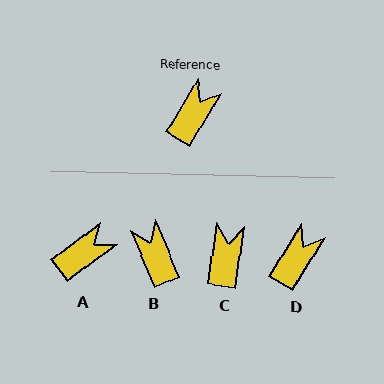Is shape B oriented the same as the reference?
No, it is off by about 54 degrees.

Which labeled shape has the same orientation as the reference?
D.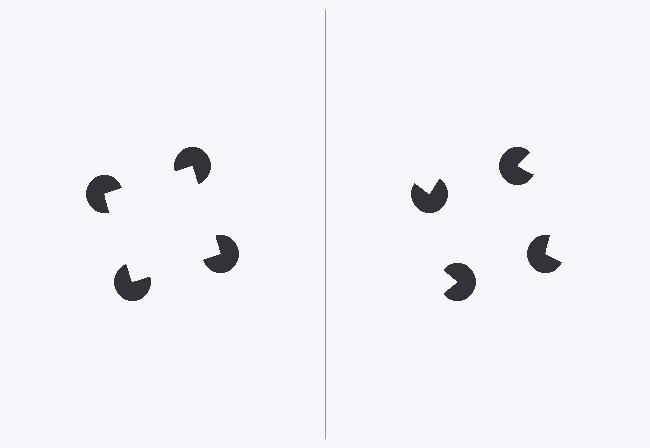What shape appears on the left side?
An illusory square.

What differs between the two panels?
The pac-man discs are positioned identically on both sides; only the wedge orientations differ. On the left they align to a square; on the right they are misaligned.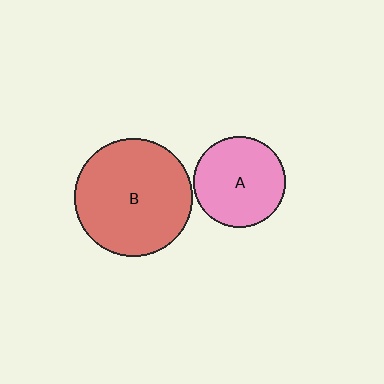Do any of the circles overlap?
No, none of the circles overlap.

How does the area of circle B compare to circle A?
Approximately 1.7 times.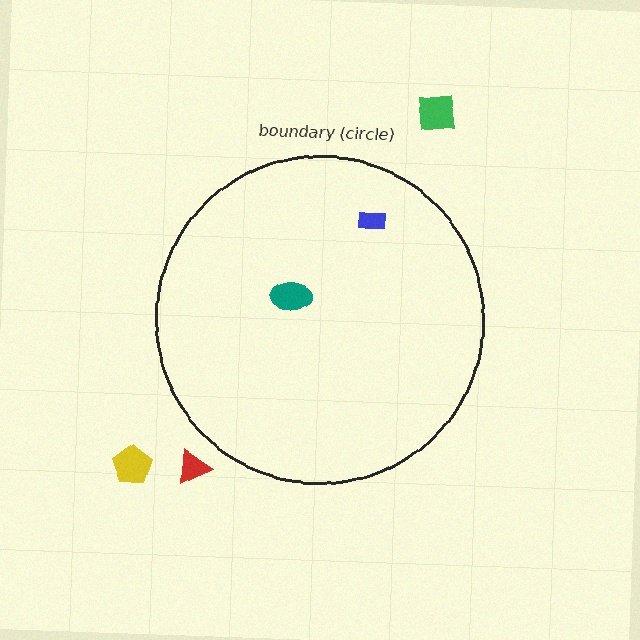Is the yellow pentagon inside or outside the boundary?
Outside.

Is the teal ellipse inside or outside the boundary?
Inside.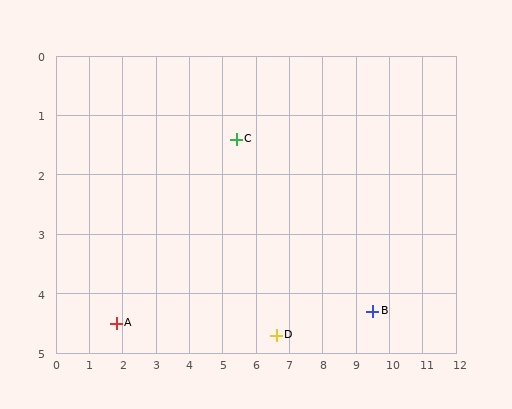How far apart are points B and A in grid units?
Points B and A are about 7.7 grid units apart.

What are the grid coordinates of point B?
Point B is at approximately (9.5, 4.3).